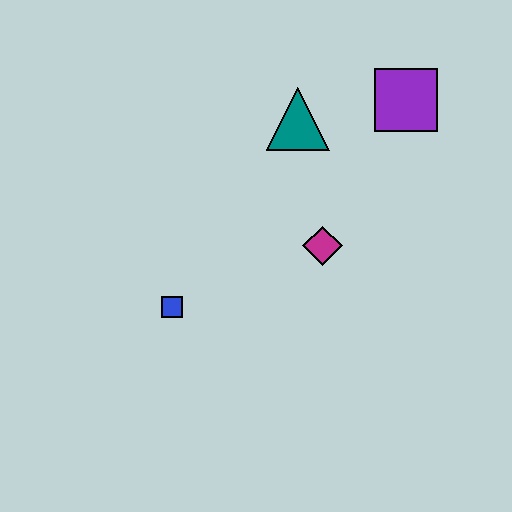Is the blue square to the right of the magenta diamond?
No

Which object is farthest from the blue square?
The purple square is farthest from the blue square.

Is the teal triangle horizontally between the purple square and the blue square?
Yes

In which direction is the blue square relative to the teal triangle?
The blue square is below the teal triangle.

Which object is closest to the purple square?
The teal triangle is closest to the purple square.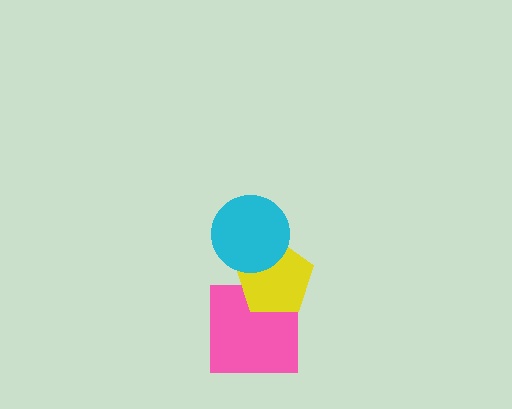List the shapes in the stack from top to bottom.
From top to bottom: the cyan circle, the yellow pentagon, the pink square.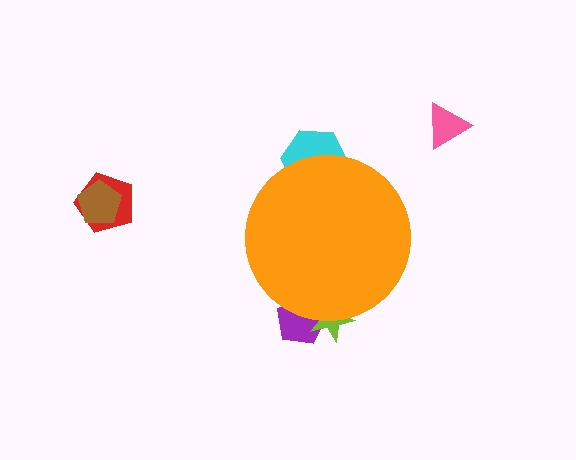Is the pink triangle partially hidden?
No, the pink triangle is fully visible.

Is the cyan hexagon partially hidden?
Yes, the cyan hexagon is partially hidden behind the orange circle.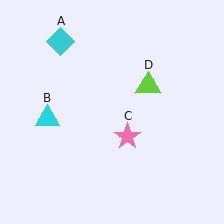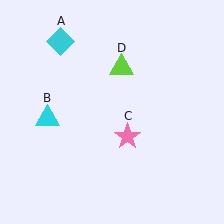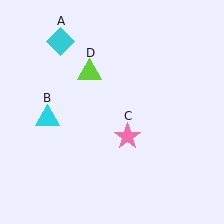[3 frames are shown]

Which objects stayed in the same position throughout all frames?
Cyan diamond (object A) and cyan triangle (object B) and pink star (object C) remained stationary.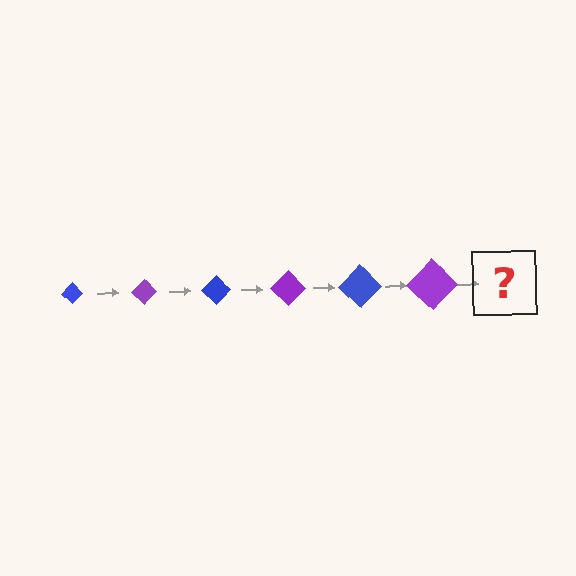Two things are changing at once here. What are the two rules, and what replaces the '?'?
The two rules are that the diamond grows larger each step and the color cycles through blue and purple. The '?' should be a blue diamond, larger than the previous one.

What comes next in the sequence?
The next element should be a blue diamond, larger than the previous one.